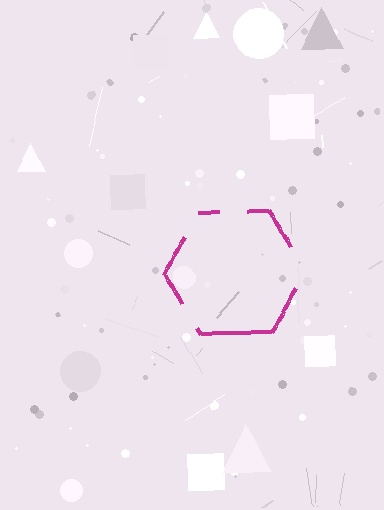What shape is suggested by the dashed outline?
The dashed outline suggests a hexagon.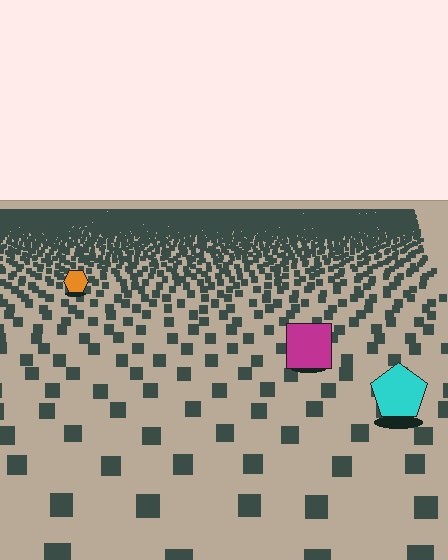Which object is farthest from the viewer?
The orange hexagon is farthest from the viewer. It appears smaller and the ground texture around it is denser.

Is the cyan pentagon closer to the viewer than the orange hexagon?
Yes. The cyan pentagon is closer — you can tell from the texture gradient: the ground texture is coarser near it.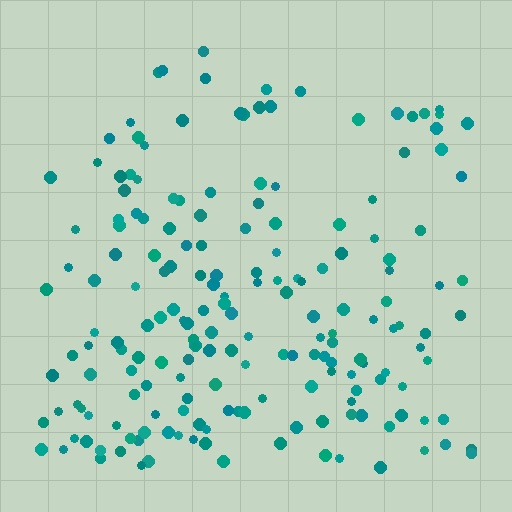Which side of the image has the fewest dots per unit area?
The top.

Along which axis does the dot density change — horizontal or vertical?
Vertical.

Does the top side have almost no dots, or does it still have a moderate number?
Still a moderate number, just noticeably fewer than the bottom.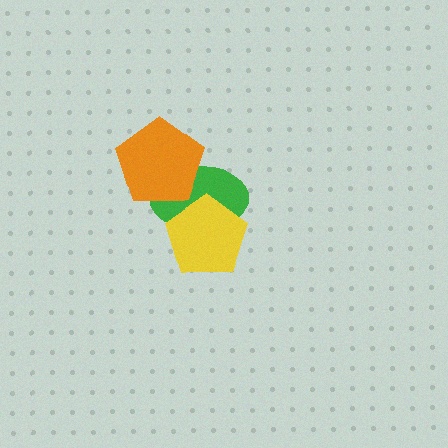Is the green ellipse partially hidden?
Yes, it is partially covered by another shape.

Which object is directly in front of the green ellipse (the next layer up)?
The yellow pentagon is directly in front of the green ellipse.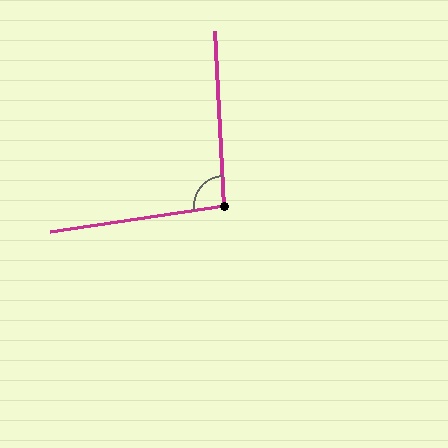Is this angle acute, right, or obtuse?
It is obtuse.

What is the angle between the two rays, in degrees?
Approximately 96 degrees.